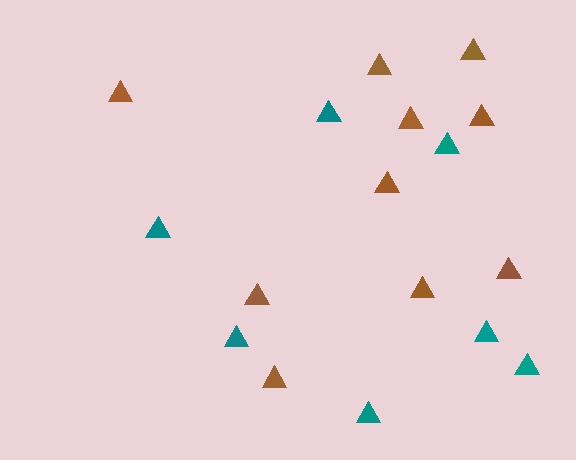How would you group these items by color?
There are 2 groups: one group of teal triangles (7) and one group of brown triangles (10).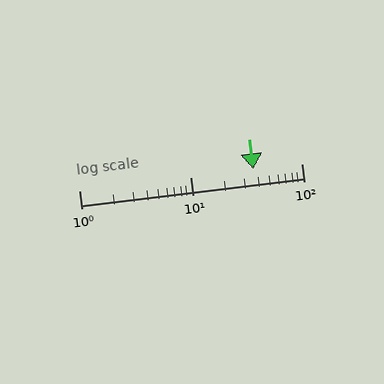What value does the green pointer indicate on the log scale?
The pointer indicates approximately 37.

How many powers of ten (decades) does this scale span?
The scale spans 2 decades, from 1 to 100.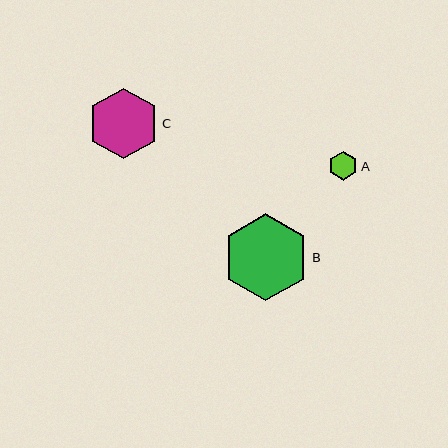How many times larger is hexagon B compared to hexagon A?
Hexagon B is approximately 3.0 times the size of hexagon A.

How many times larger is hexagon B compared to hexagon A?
Hexagon B is approximately 3.0 times the size of hexagon A.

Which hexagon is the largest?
Hexagon B is the largest with a size of approximately 87 pixels.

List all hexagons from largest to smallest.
From largest to smallest: B, C, A.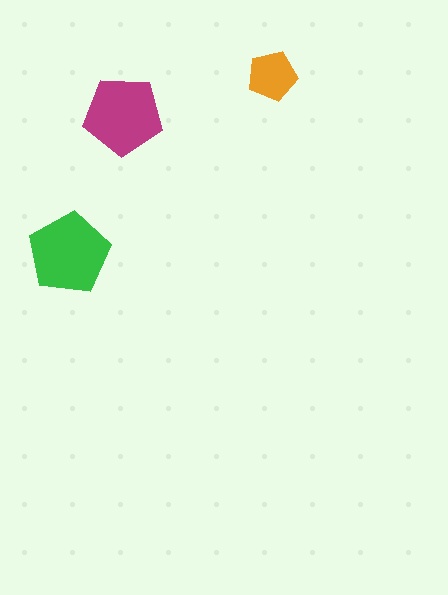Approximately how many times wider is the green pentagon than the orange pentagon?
About 1.5 times wider.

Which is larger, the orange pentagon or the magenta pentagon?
The magenta one.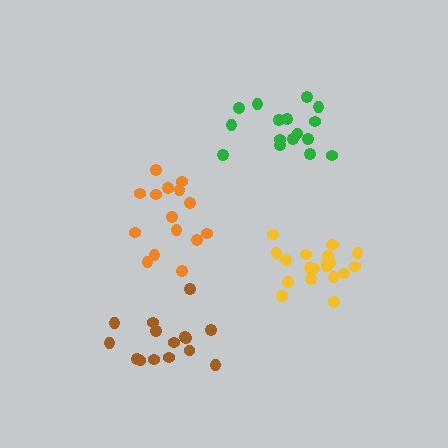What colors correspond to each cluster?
The clusters are colored: green, brown, orange, yellow.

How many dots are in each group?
Group 1: 16 dots, Group 2: 15 dots, Group 3: 15 dots, Group 4: 20 dots (66 total).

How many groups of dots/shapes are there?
There are 4 groups.